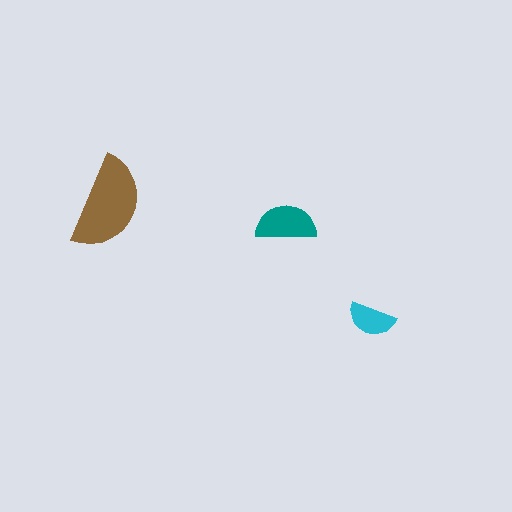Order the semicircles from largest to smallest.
the brown one, the teal one, the cyan one.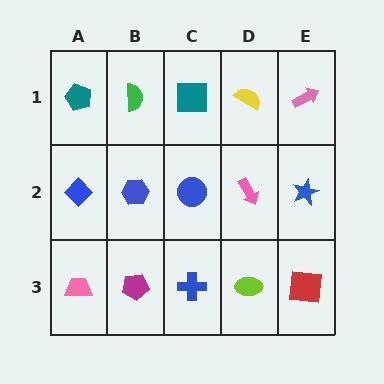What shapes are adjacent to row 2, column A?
A teal pentagon (row 1, column A), a pink trapezoid (row 3, column A), a blue hexagon (row 2, column B).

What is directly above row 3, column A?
A blue diamond.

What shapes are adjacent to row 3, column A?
A blue diamond (row 2, column A), a magenta pentagon (row 3, column B).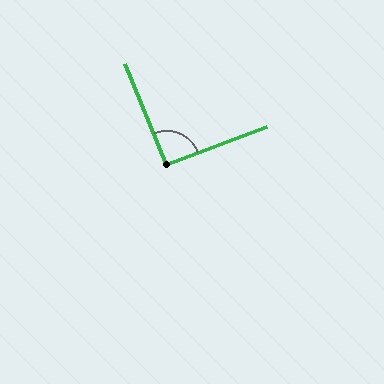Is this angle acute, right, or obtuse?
It is approximately a right angle.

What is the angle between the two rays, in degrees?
Approximately 92 degrees.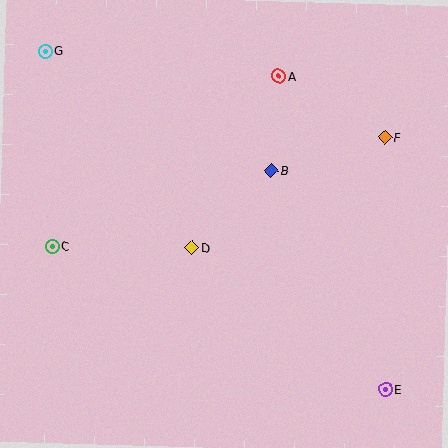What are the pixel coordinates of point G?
Point G is at (45, 51).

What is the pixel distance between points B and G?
The distance between B and G is 256 pixels.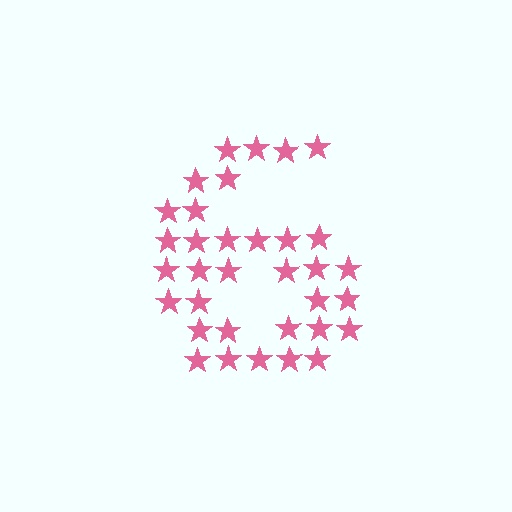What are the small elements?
The small elements are stars.